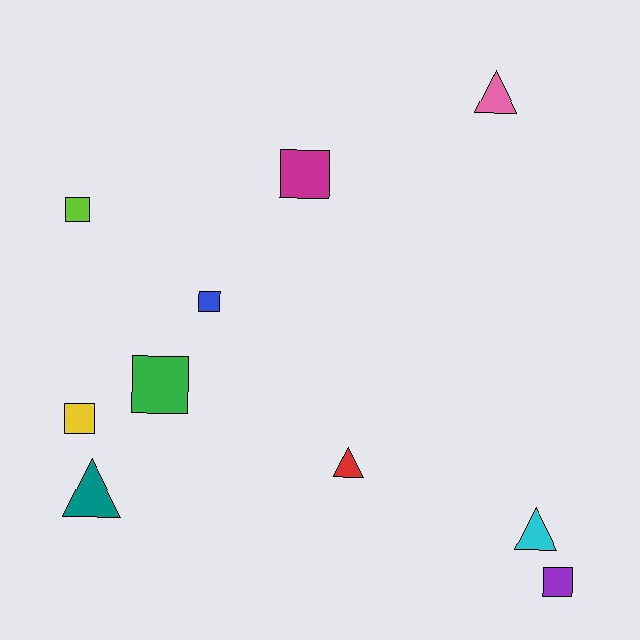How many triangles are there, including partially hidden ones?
There are 4 triangles.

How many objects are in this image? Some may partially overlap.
There are 10 objects.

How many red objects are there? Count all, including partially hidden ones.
There is 1 red object.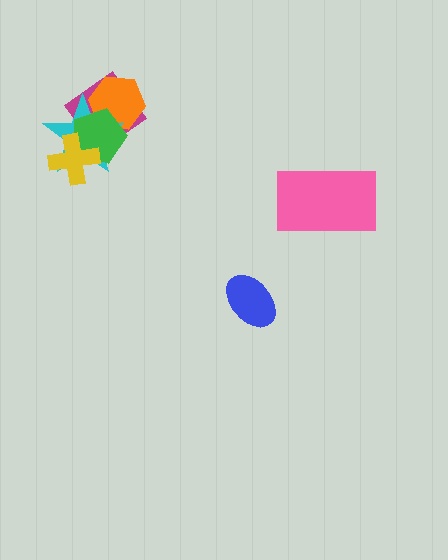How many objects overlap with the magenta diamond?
3 objects overlap with the magenta diamond.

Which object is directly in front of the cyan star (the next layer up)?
The green pentagon is directly in front of the cyan star.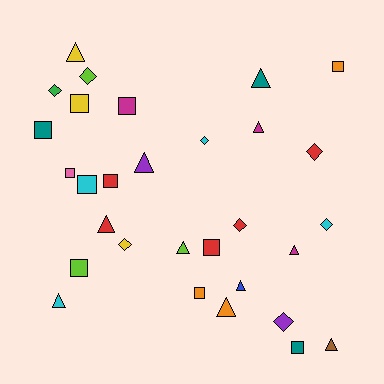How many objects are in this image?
There are 30 objects.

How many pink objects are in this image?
There is 1 pink object.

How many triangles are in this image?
There are 11 triangles.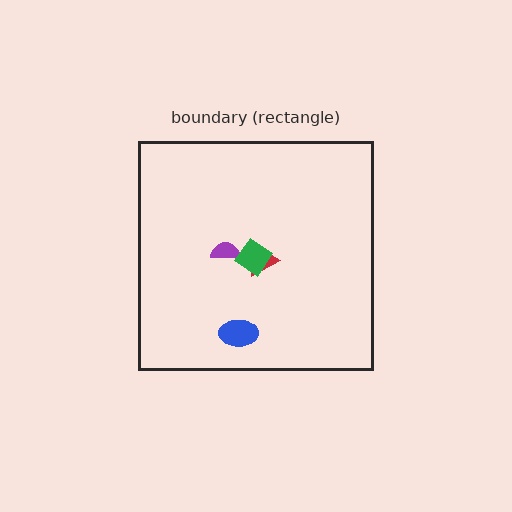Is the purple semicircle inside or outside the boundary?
Inside.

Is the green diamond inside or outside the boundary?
Inside.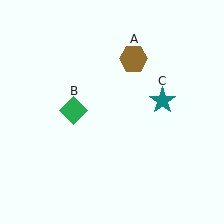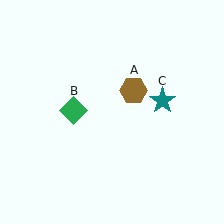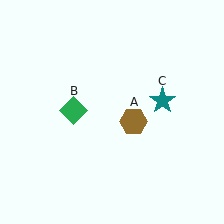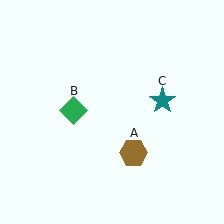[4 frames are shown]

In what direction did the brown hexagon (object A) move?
The brown hexagon (object A) moved down.